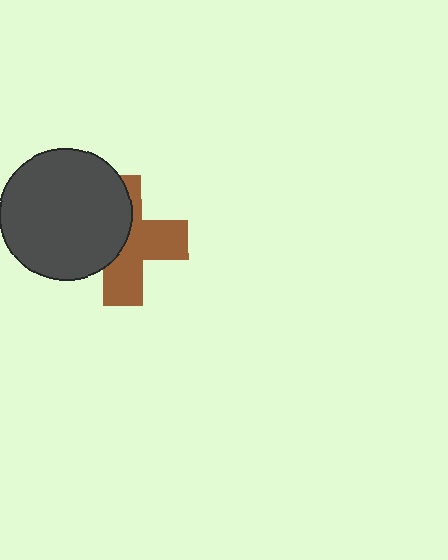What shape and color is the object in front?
The object in front is a dark gray circle.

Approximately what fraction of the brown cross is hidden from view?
Roughly 46% of the brown cross is hidden behind the dark gray circle.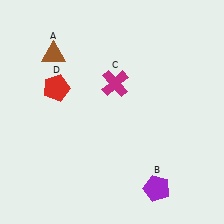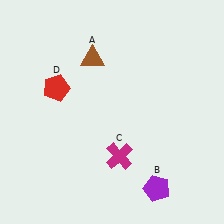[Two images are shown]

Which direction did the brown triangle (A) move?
The brown triangle (A) moved right.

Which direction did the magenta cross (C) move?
The magenta cross (C) moved down.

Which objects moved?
The objects that moved are: the brown triangle (A), the magenta cross (C).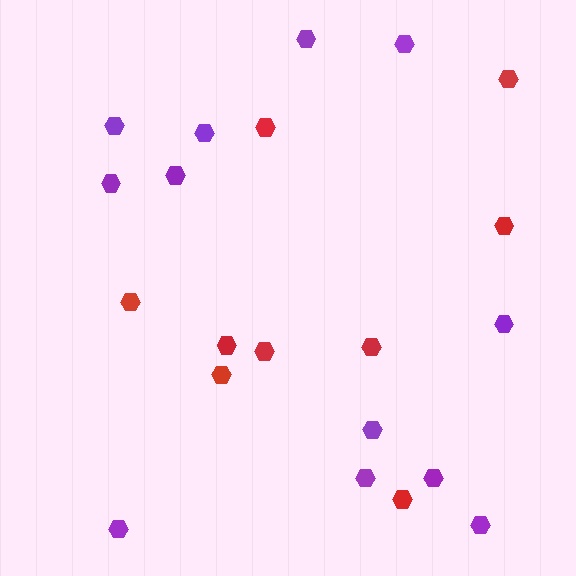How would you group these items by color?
There are 2 groups: one group of purple hexagons (12) and one group of red hexagons (9).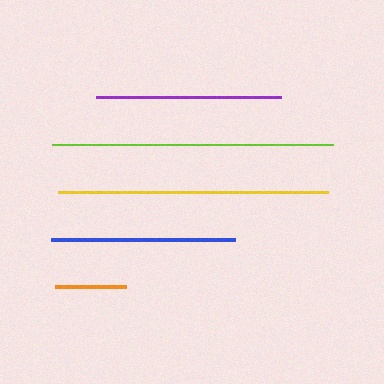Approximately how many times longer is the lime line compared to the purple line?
The lime line is approximately 1.5 times the length of the purple line.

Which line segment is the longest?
The lime line is the longest at approximately 280 pixels.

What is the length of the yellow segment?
The yellow segment is approximately 270 pixels long.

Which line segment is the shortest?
The orange line is the shortest at approximately 71 pixels.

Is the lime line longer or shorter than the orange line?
The lime line is longer than the orange line.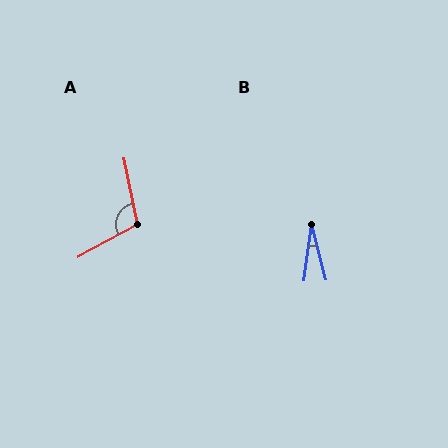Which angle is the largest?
A, at approximately 107 degrees.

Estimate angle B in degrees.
Approximately 22 degrees.